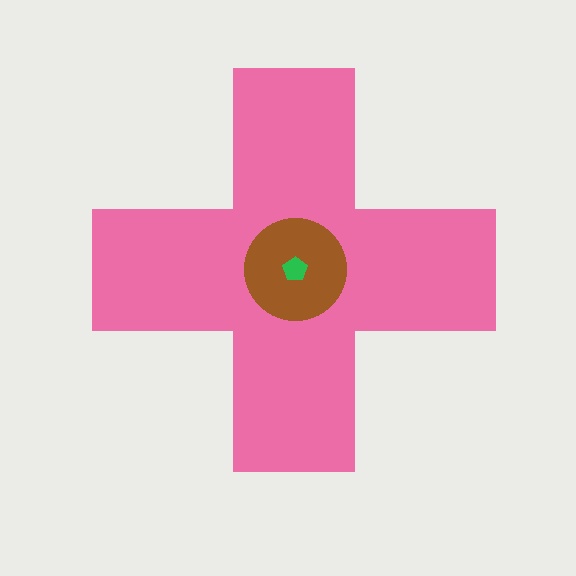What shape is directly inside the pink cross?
The brown circle.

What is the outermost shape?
The pink cross.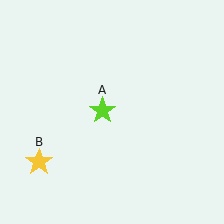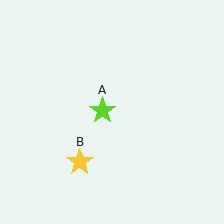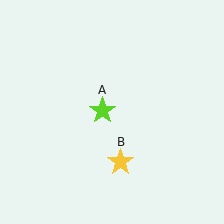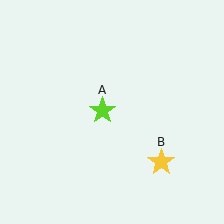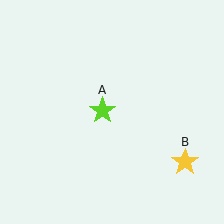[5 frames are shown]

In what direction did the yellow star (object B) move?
The yellow star (object B) moved right.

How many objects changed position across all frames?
1 object changed position: yellow star (object B).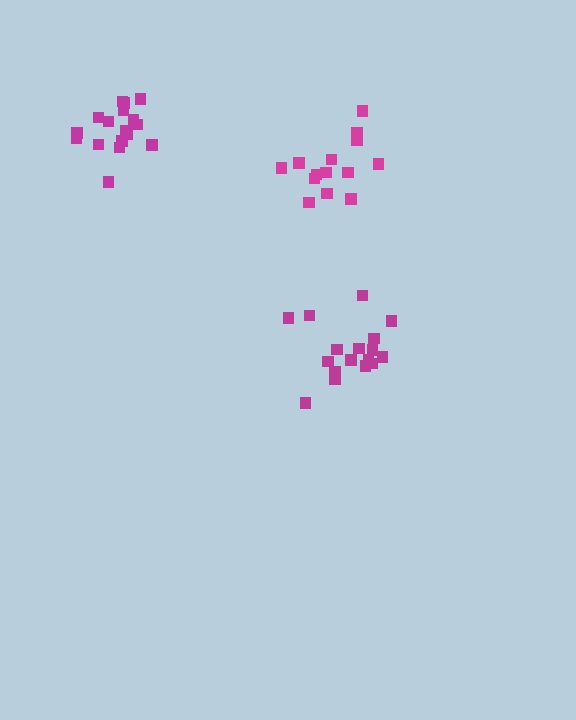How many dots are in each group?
Group 1: 17 dots, Group 2: 17 dots, Group 3: 14 dots (48 total).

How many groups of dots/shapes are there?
There are 3 groups.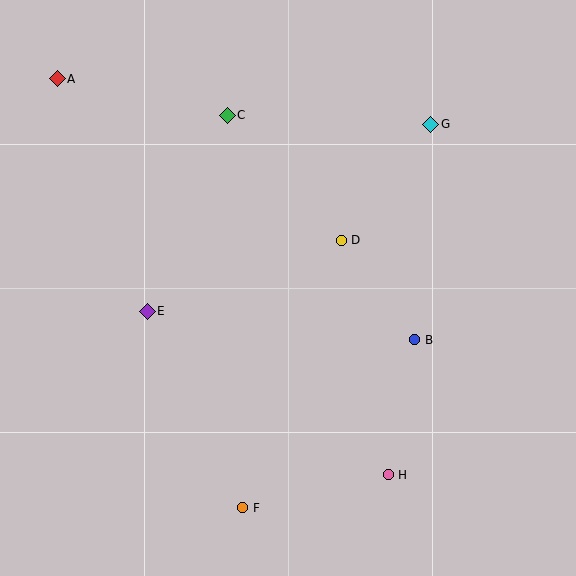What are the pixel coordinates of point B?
Point B is at (415, 340).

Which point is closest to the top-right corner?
Point G is closest to the top-right corner.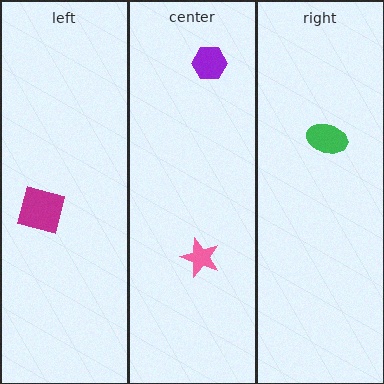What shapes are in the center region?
The pink star, the purple hexagon.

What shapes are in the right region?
The green ellipse.